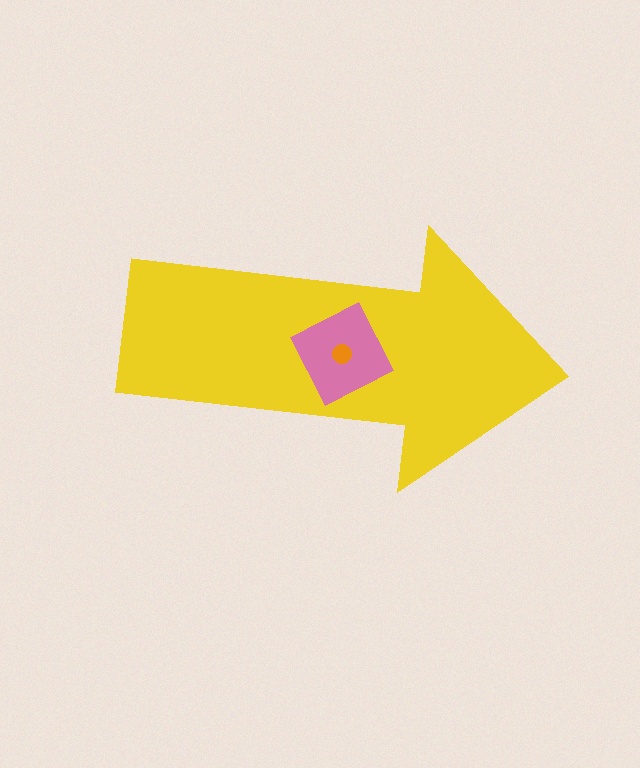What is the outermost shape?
The yellow arrow.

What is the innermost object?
The orange circle.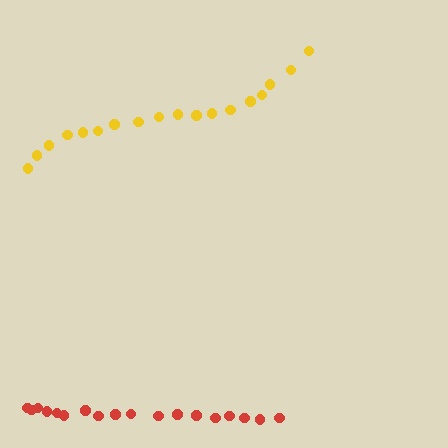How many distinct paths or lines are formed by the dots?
There are 2 distinct paths.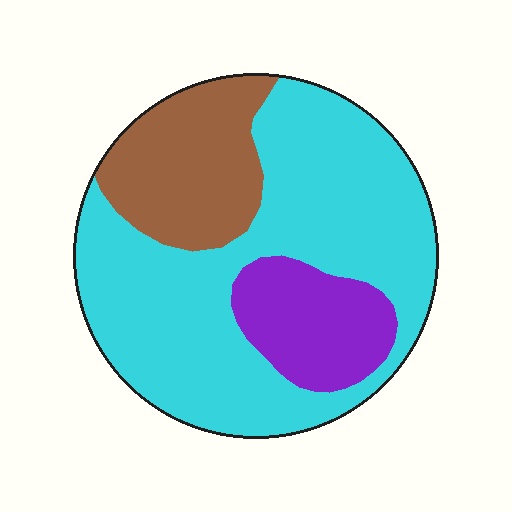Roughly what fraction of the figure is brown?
Brown covers 21% of the figure.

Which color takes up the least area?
Purple, at roughly 15%.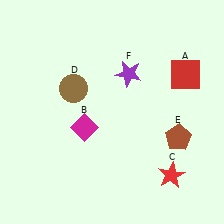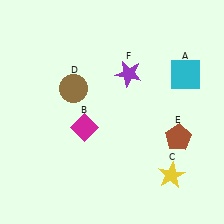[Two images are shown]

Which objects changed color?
A changed from red to cyan. C changed from red to yellow.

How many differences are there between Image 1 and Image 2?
There are 2 differences between the two images.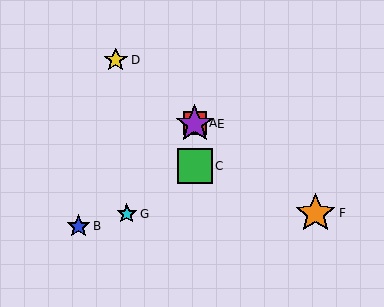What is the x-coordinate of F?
Object F is at x≈315.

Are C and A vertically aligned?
Yes, both are at x≈195.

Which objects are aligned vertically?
Objects A, C, E are aligned vertically.